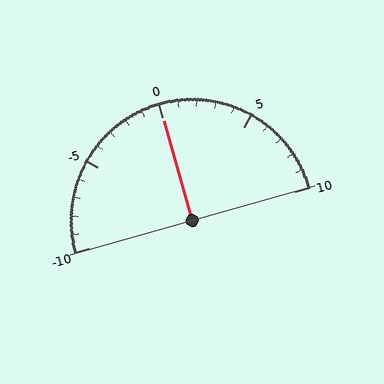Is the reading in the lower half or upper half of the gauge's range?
The reading is in the upper half of the range (-10 to 10).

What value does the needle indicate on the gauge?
The needle indicates approximately 0.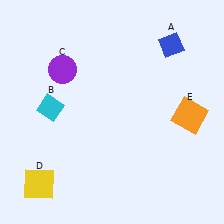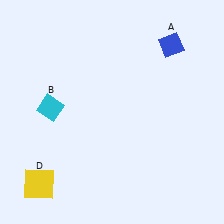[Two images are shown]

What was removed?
The orange square (E), the purple circle (C) were removed in Image 2.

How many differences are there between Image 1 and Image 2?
There are 2 differences between the two images.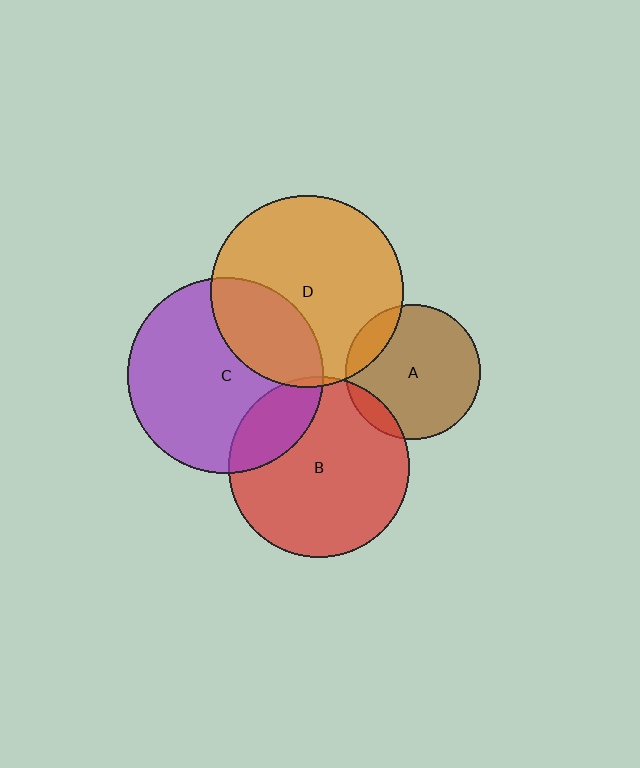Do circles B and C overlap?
Yes.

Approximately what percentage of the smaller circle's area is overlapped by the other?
Approximately 20%.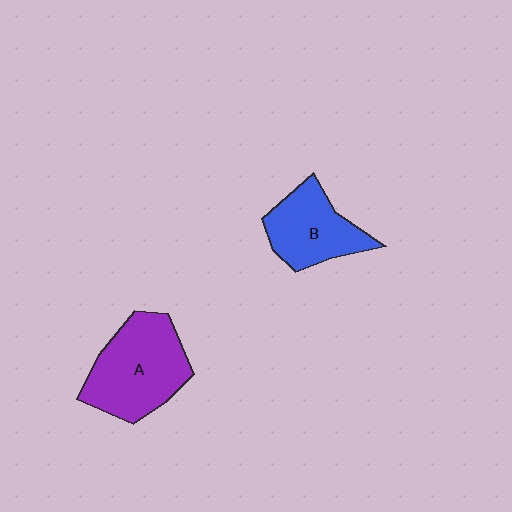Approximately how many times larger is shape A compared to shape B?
Approximately 1.4 times.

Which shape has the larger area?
Shape A (purple).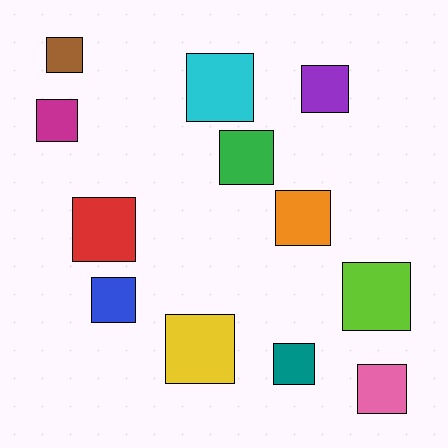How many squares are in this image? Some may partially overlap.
There are 12 squares.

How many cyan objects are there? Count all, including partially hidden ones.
There is 1 cyan object.